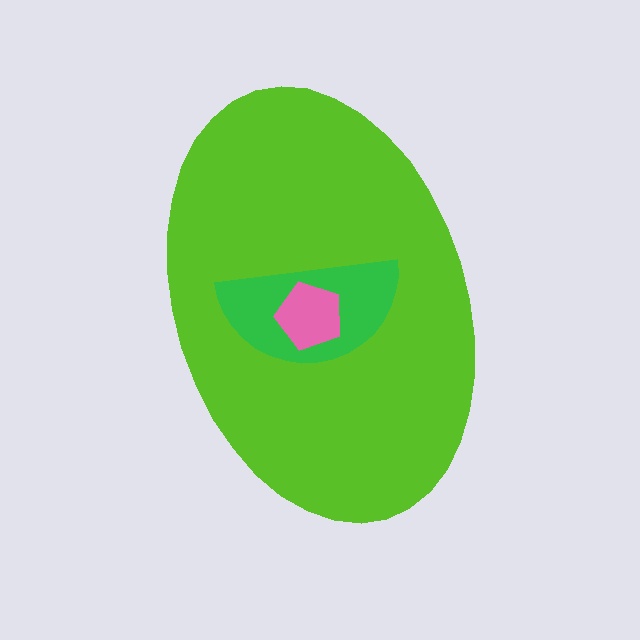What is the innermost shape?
The pink pentagon.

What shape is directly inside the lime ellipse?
The green semicircle.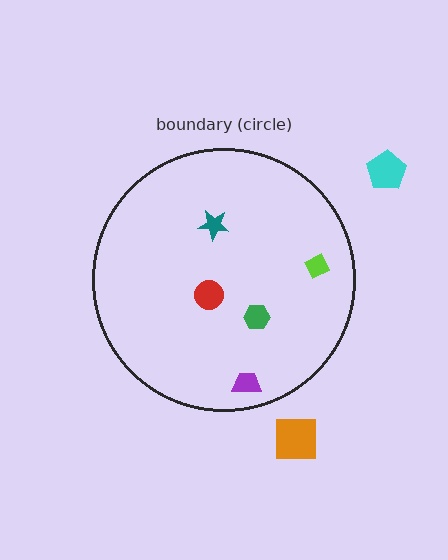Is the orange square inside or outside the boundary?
Outside.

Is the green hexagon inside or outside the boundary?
Inside.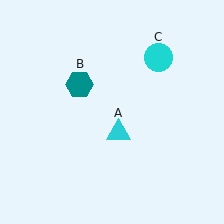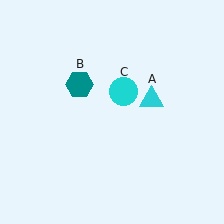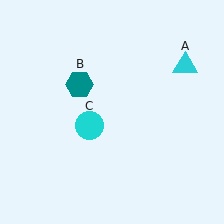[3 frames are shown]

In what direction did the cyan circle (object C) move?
The cyan circle (object C) moved down and to the left.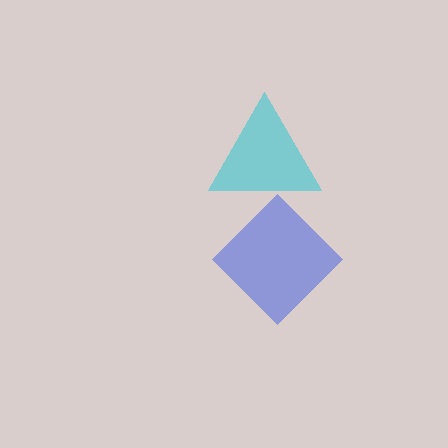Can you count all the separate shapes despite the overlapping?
Yes, there are 2 separate shapes.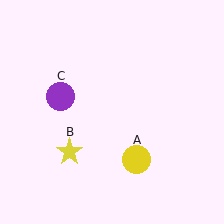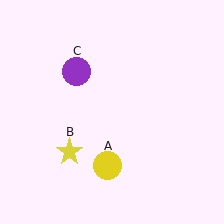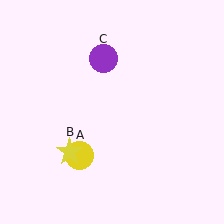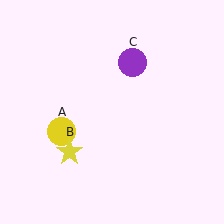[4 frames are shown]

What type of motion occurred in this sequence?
The yellow circle (object A), purple circle (object C) rotated clockwise around the center of the scene.